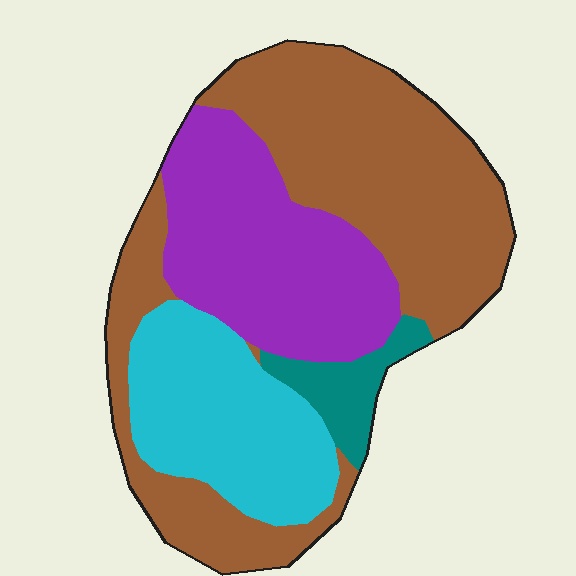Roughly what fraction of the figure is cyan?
Cyan covers 21% of the figure.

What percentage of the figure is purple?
Purple takes up about one quarter (1/4) of the figure.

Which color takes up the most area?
Brown, at roughly 45%.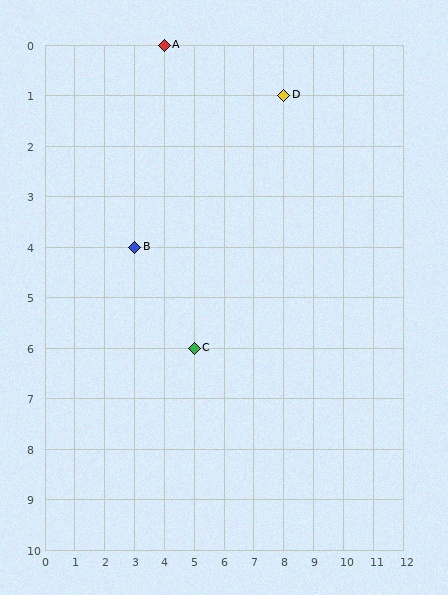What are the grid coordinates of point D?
Point D is at grid coordinates (8, 1).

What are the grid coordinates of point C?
Point C is at grid coordinates (5, 6).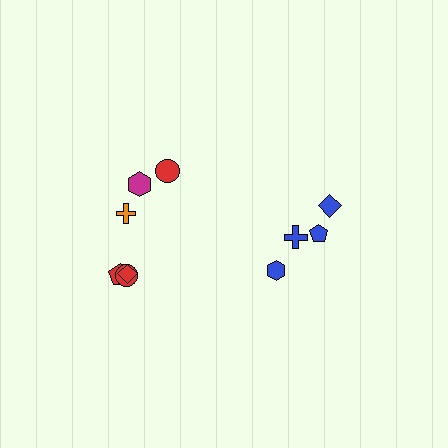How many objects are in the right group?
There are 4 objects.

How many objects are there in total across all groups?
There are 10 objects.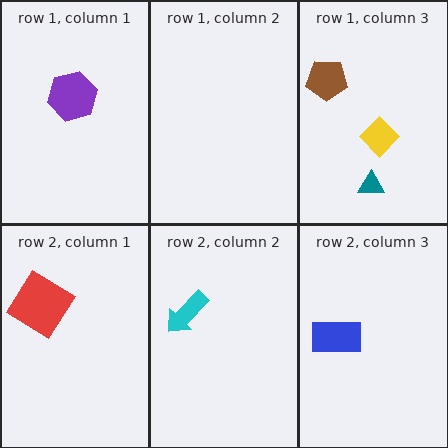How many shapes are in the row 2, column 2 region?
1.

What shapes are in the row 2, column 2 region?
The cyan arrow.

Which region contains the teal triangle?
The row 1, column 3 region.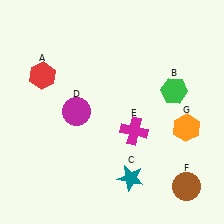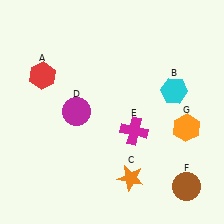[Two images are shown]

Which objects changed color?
B changed from green to cyan. C changed from teal to orange.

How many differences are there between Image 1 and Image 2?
There are 2 differences between the two images.